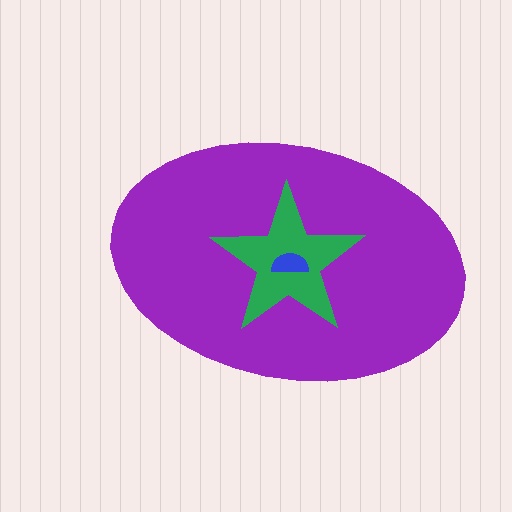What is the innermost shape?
The blue semicircle.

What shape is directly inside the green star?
The blue semicircle.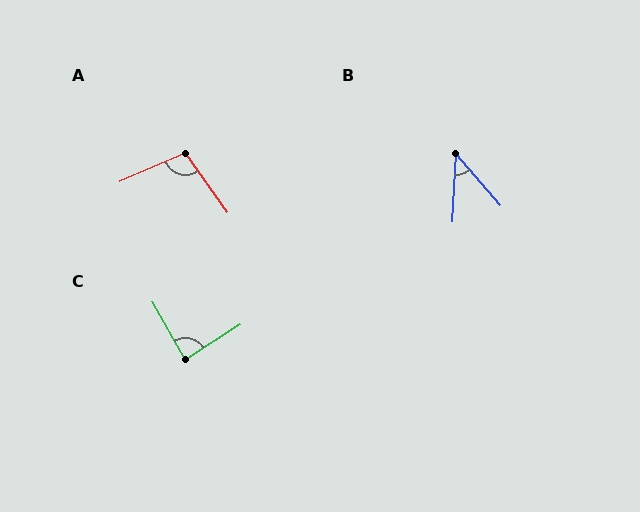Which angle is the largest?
A, at approximately 102 degrees.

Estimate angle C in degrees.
Approximately 87 degrees.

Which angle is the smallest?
B, at approximately 44 degrees.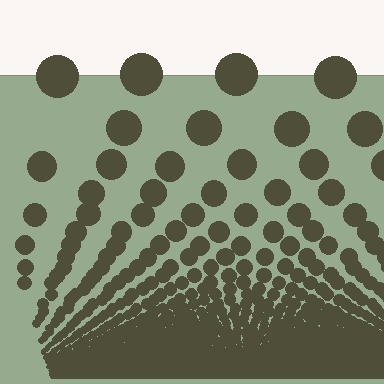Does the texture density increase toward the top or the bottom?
Density increases toward the bottom.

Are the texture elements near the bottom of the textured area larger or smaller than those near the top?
Smaller. The gradient is inverted — elements near the bottom are smaller and denser.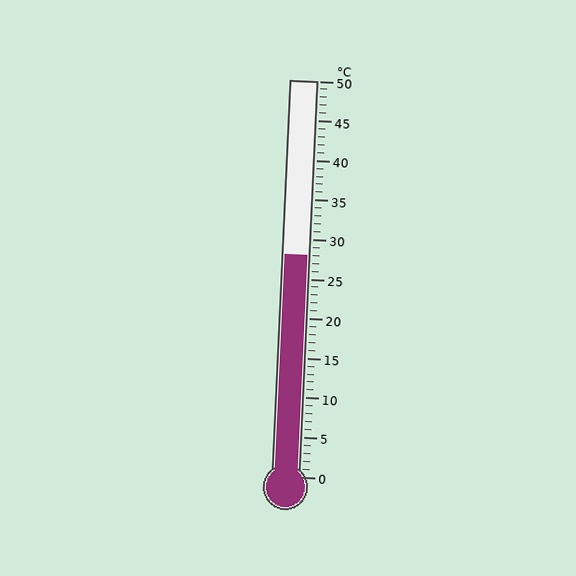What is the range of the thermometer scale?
The thermometer scale ranges from 0°C to 50°C.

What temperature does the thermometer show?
The thermometer shows approximately 28°C.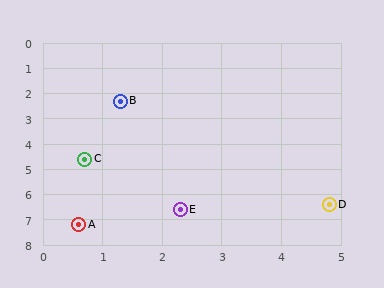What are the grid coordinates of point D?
Point D is at approximately (4.8, 6.4).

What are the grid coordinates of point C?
Point C is at approximately (0.7, 4.6).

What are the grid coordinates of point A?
Point A is at approximately (0.6, 7.2).